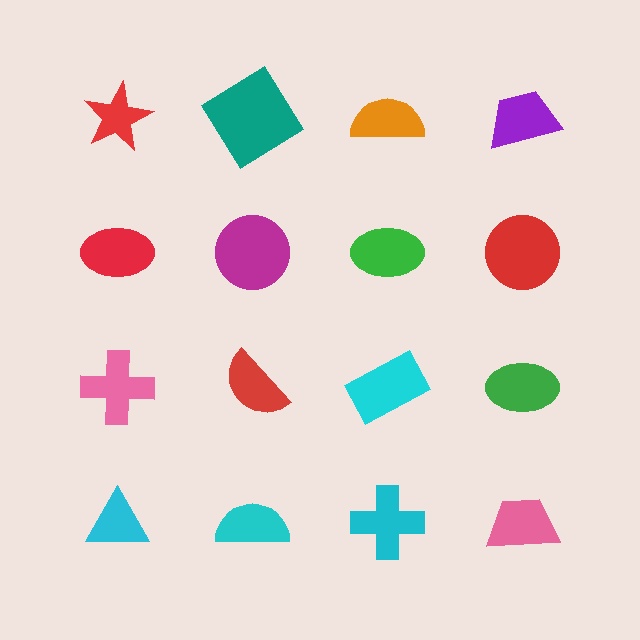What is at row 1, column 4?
A purple trapezoid.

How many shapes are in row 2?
4 shapes.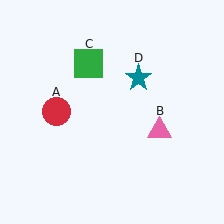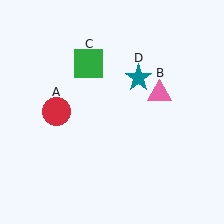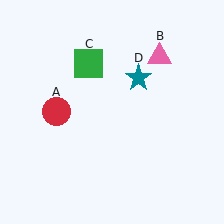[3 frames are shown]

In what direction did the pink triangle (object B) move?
The pink triangle (object B) moved up.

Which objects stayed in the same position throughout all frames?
Red circle (object A) and green square (object C) and teal star (object D) remained stationary.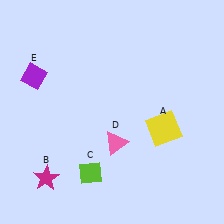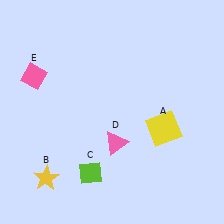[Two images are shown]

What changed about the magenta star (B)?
In Image 1, B is magenta. In Image 2, it changed to yellow.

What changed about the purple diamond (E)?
In Image 1, E is purple. In Image 2, it changed to pink.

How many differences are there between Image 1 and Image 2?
There are 2 differences between the two images.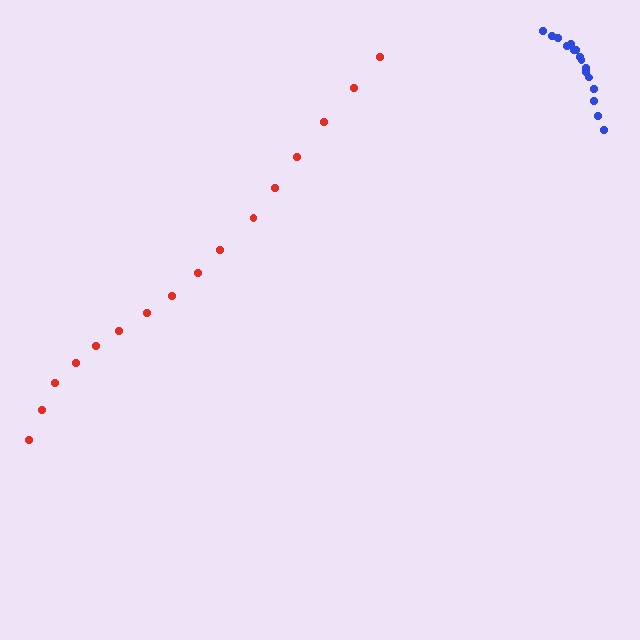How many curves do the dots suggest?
There are 2 distinct paths.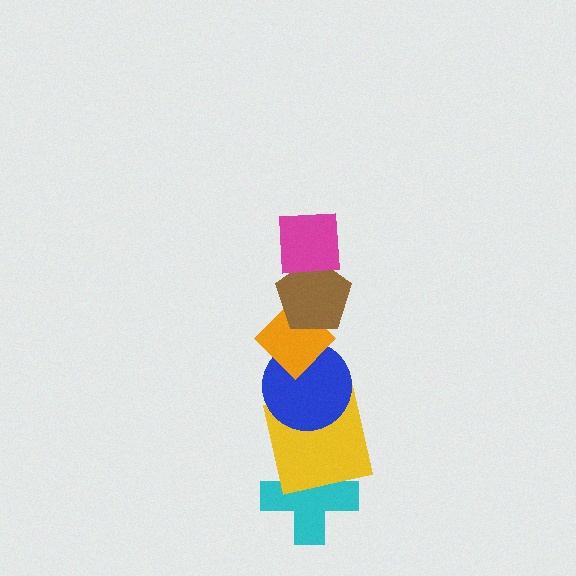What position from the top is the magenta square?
The magenta square is 1st from the top.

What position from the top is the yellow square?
The yellow square is 5th from the top.